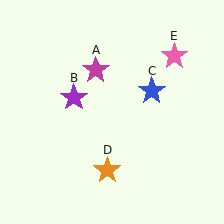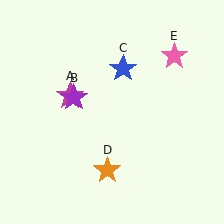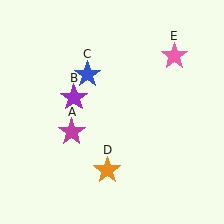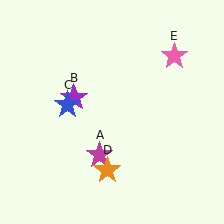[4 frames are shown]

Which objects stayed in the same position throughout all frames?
Purple star (object B) and orange star (object D) and pink star (object E) remained stationary.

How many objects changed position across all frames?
2 objects changed position: magenta star (object A), blue star (object C).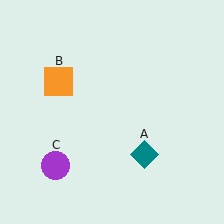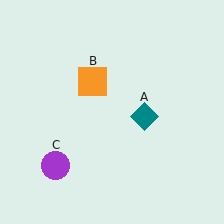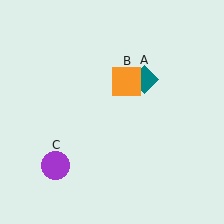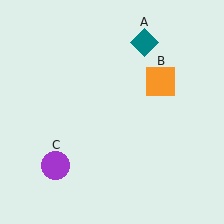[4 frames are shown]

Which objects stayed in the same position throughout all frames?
Purple circle (object C) remained stationary.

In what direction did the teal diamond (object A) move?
The teal diamond (object A) moved up.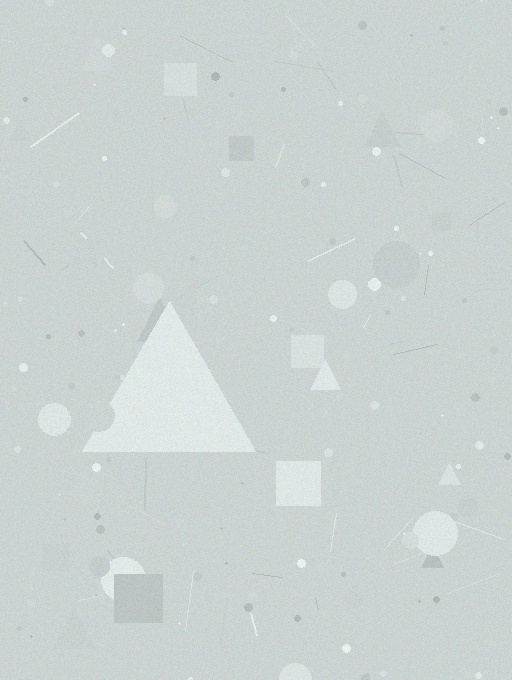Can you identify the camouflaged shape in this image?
The camouflaged shape is a triangle.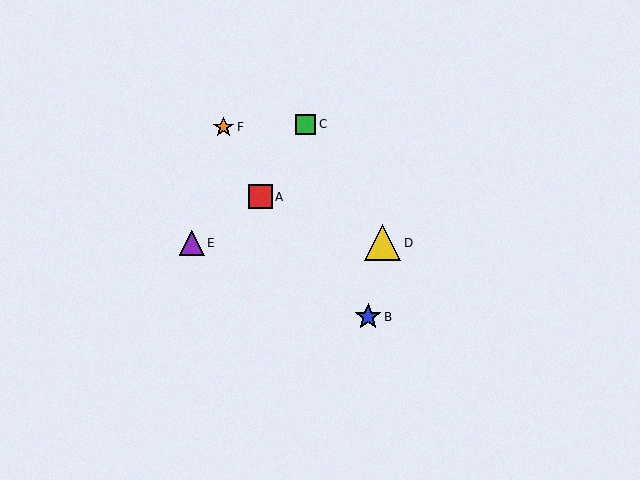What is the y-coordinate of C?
Object C is at y≈124.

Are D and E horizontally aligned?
Yes, both are at y≈243.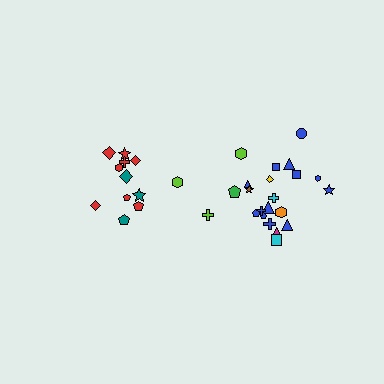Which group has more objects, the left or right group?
The right group.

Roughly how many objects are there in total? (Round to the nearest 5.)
Roughly 35 objects in total.